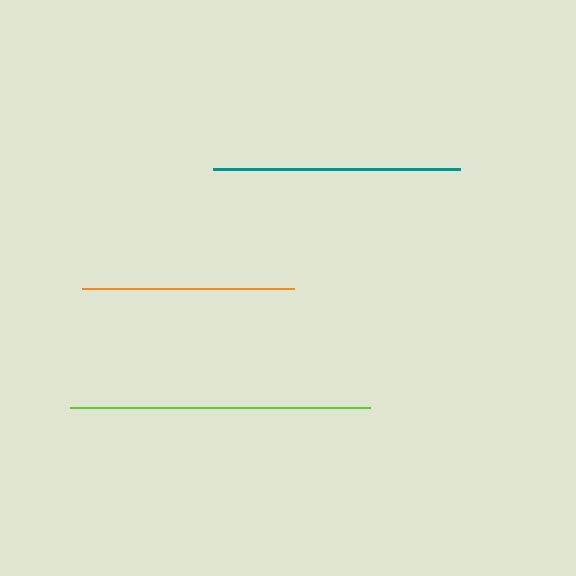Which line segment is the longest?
The lime line is the longest at approximately 299 pixels.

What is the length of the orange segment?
The orange segment is approximately 212 pixels long.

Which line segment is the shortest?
The orange line is the shortest at approximately 212 pixels.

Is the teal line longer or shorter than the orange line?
The teal line is longer than the orange line.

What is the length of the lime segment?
The lime segment is approximately 299 pixels long.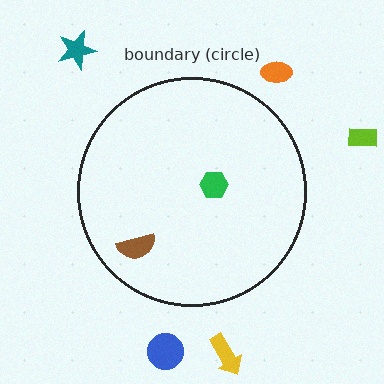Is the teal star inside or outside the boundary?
Outside.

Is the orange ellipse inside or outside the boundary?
Outside.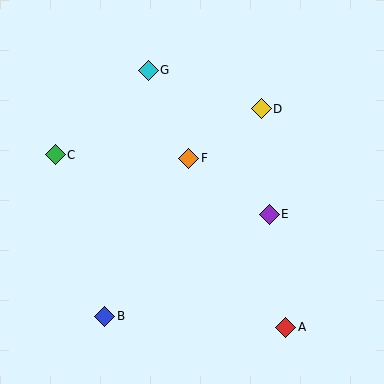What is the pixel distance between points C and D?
The distance between C and D is 211 pixels.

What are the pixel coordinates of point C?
Point C is at (55, 155).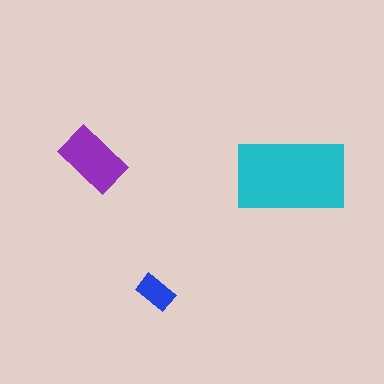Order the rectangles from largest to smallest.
the cyan one, the purple one, the blue one.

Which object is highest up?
The purple rectangle is topmost.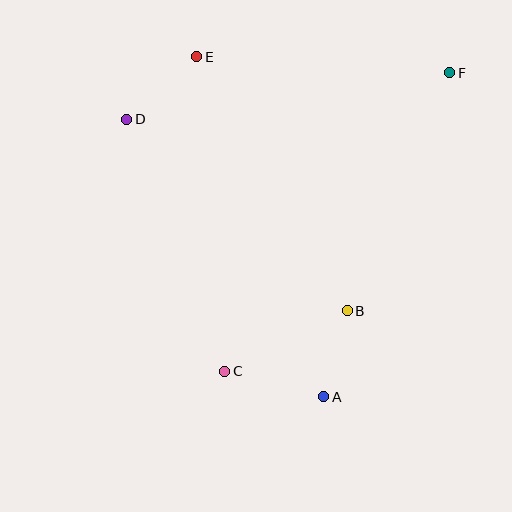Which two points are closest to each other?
Points A and B are closest to each other.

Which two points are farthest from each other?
Points C and F are farthest from each other.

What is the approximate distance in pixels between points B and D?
The distance between B and D is approximately 292 pixels.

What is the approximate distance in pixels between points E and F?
The distance between E and F is approximately 254 pixels.